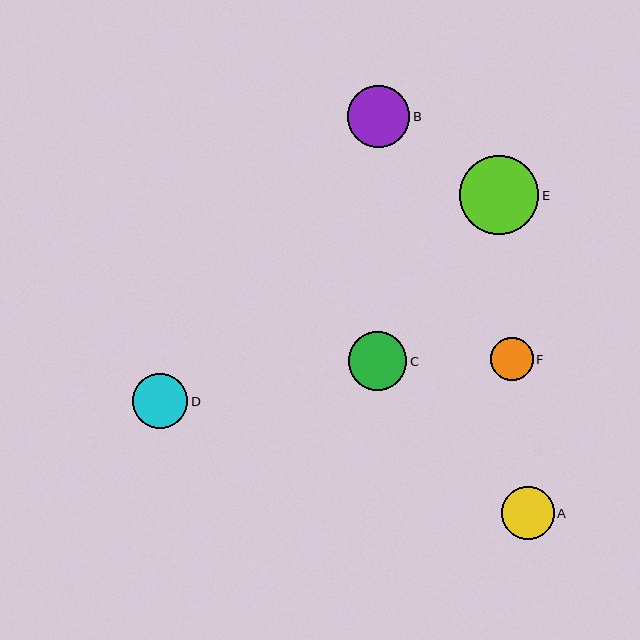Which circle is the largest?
Circle E is the largest with a size of approximately 80 pixels.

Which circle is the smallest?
Circle F is the smallest with a size of approximately 42 pixels.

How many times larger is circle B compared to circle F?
Circle B is approximately 1.5 times the size of circle F.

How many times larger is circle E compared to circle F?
Circle E is approximately 1.9 times the size of circle F.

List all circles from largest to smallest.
From largest to smallest: E, B, C, D, A, F.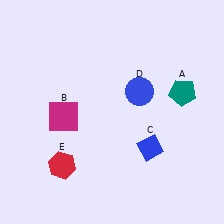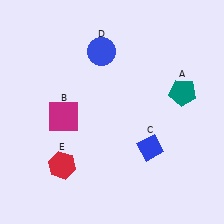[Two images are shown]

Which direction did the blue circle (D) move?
The blue circle (D) moved up.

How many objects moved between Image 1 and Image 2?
1 object moved between the two images.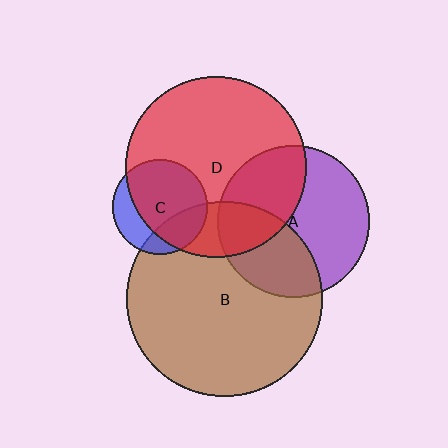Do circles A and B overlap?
Yes.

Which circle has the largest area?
Circle B (brown).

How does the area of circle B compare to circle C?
Approximately 4.2 times.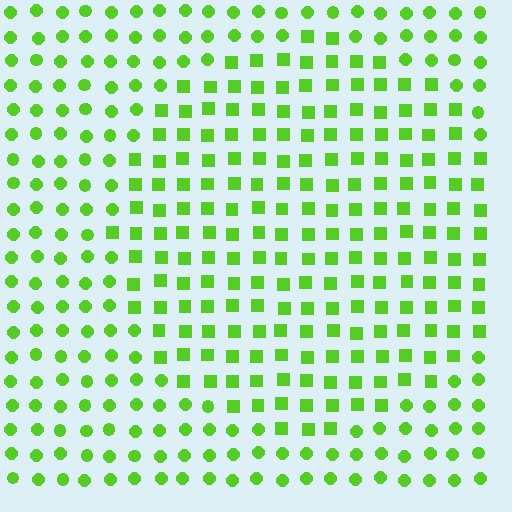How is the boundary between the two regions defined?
The boundary is defined by a change in element shape: squares inside vs. circles outside. All elements share the same color and spacing.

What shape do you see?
I see a circle.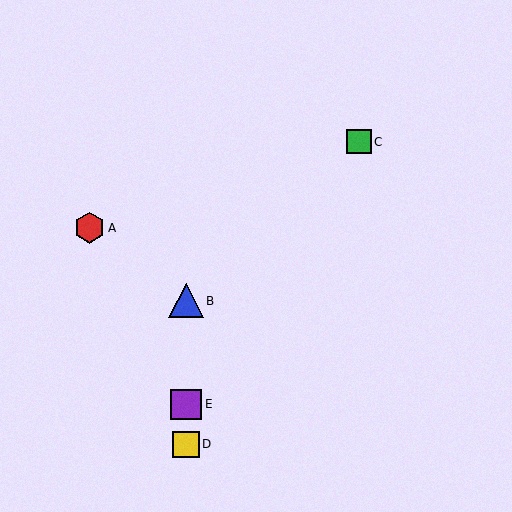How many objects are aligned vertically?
3 objects (B, D, E) are aligned vertically.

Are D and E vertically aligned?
Yes, both are at x≈186.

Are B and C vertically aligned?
No, B is at x≈186 and C is at x≈359.